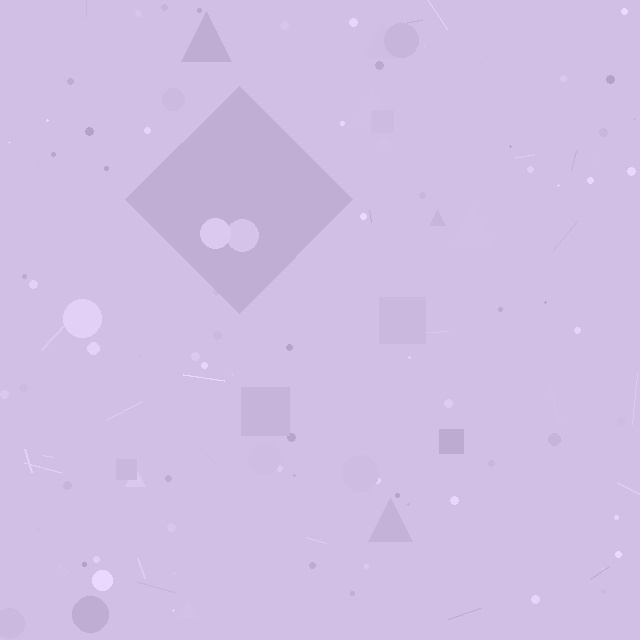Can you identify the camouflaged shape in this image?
The camouflaged shape is a diamond.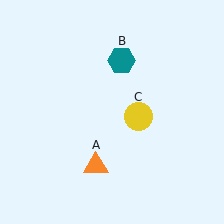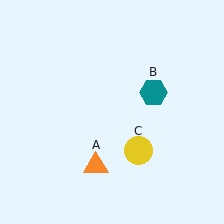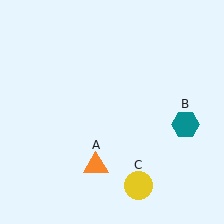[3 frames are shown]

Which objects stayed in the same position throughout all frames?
Orange triangle (object A) remained stationary.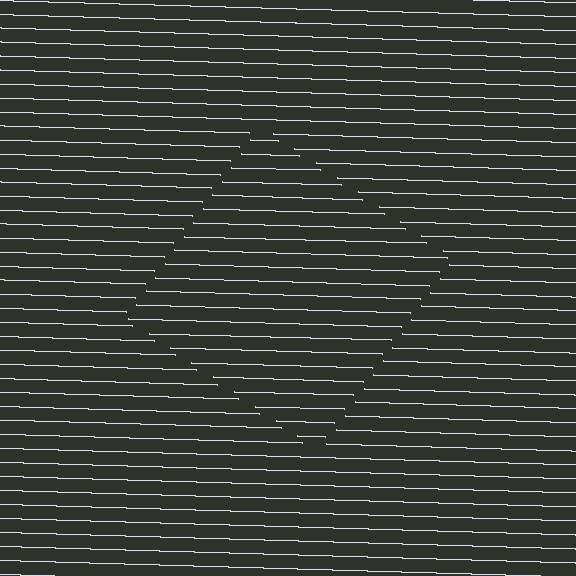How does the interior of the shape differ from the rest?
The interior of the shape contains the same grating, shifted by half a period — the contour is defined by the phase discontinuity where line-ends from the inner and outer gratings abut.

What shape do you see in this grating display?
An illusory square. The interior of the shape contains the same grating, shifted by half a period — the contour is defined by the phase discontinuity where line-ends from the inner and outer gratings abut.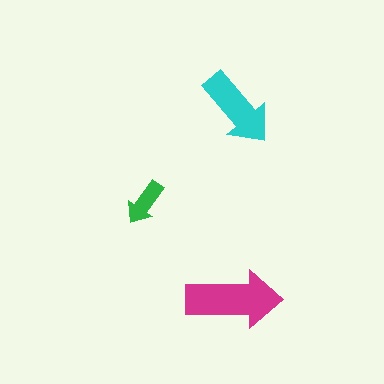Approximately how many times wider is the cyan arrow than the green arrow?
About 2 times wider.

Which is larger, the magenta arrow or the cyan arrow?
The magenta one.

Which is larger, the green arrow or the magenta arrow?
The magenta one.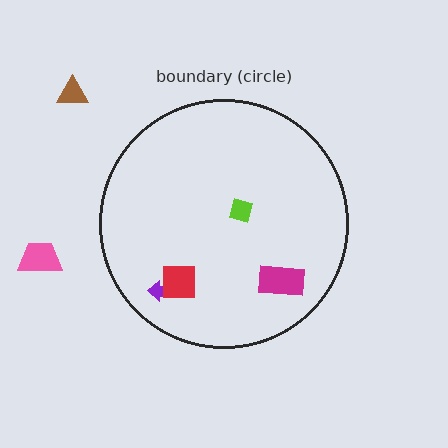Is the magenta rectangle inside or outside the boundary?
Inside.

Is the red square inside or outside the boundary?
Inside.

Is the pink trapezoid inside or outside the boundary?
Outside.